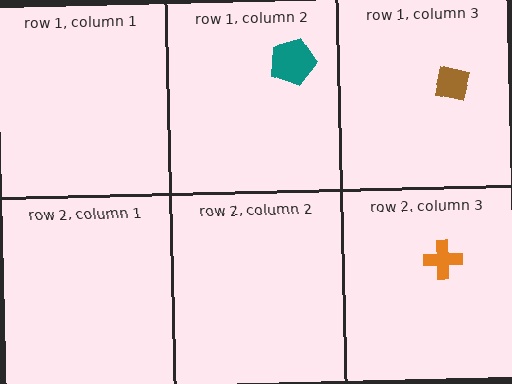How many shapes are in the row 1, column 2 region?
1.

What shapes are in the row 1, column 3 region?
The brown square.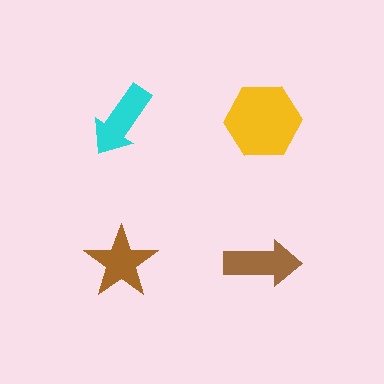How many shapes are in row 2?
2 shapes.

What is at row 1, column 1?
A cyan arrow.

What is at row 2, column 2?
A brown arrow.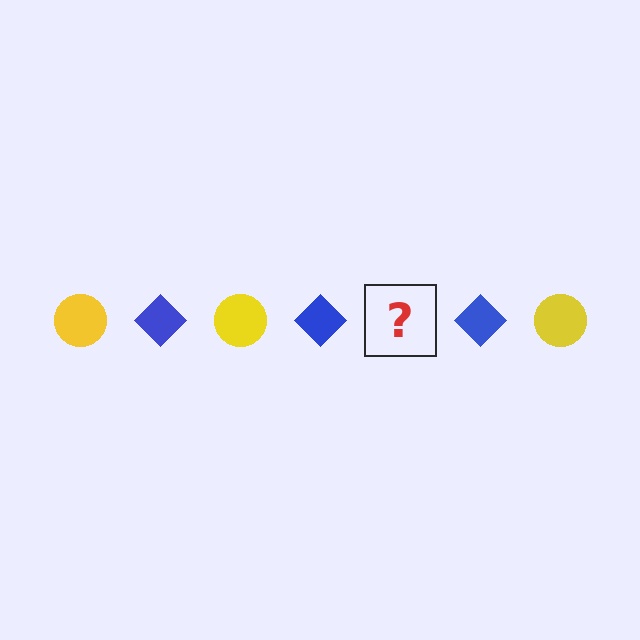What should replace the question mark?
The question mark should be replaced with a yellow circle.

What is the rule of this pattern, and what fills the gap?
The rule is that the pattern alternates between yellow circle and blue diamond. The gap should be filled with a yellow circle.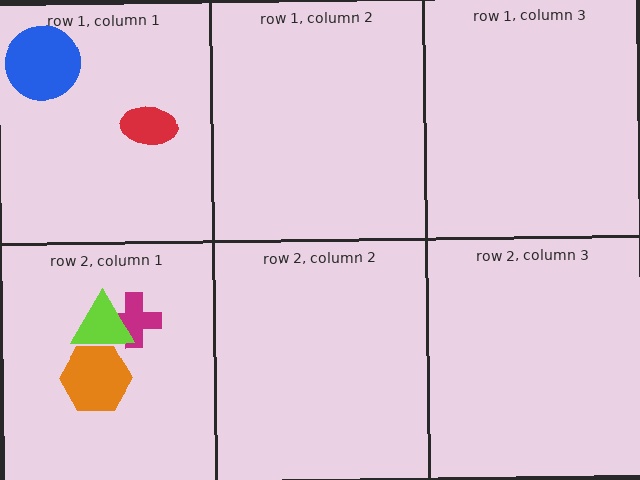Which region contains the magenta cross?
The row 2, column 1 region.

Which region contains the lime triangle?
The row 2, column 1 region.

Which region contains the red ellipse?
The row 1, column 1 region.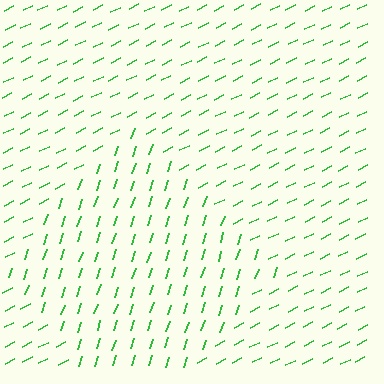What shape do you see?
I see a diamond.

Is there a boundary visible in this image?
Yes, there is a texture boundary formed by a change in line orientation.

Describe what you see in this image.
The image is filled with small green line segments. A diamond region in the image has lines oriented differently from the surrounding lines, creating a visible texture boundary.